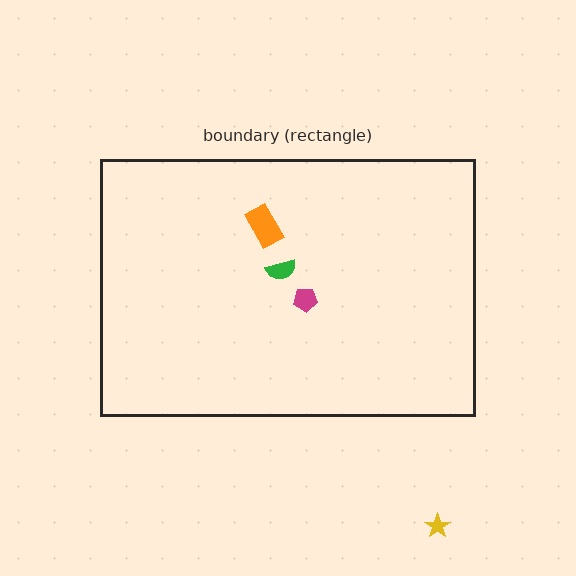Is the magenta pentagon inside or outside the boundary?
Inside.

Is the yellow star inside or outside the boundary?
Outside.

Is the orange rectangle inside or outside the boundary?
Inside.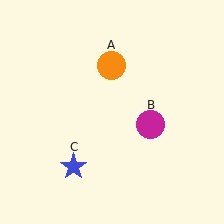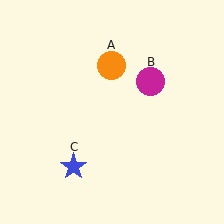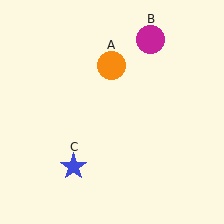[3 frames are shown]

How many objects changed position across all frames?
1 object changed position: magenta circle (object B).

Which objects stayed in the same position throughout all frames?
Orange circle (object A) and blue star (object C) remained stationary.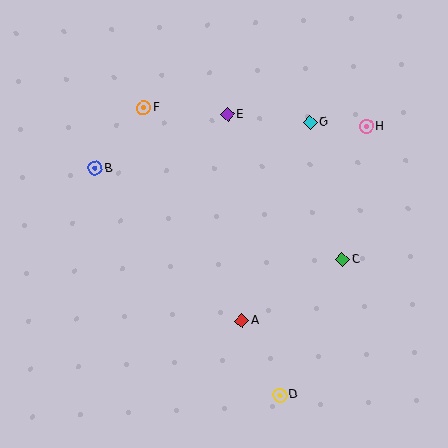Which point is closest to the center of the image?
Point A at (242, 321) is closest to the center.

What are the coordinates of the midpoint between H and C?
The midpoint between H and C is at (354, 193).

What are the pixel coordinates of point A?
Point A is at (242, 321).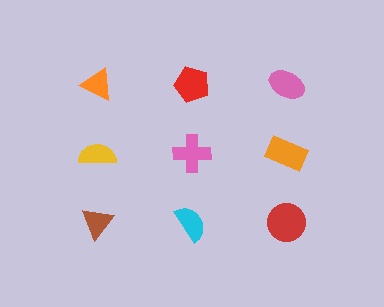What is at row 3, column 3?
A red circle.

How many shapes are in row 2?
3 shapes.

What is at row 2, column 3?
An orange rectangle.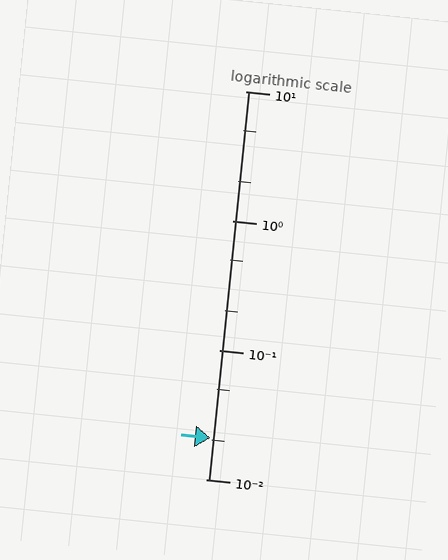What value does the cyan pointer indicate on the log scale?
The pointer indicates approximately 0.021.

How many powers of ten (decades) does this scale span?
The scale spans 3 decades, from 0.01 to 10.